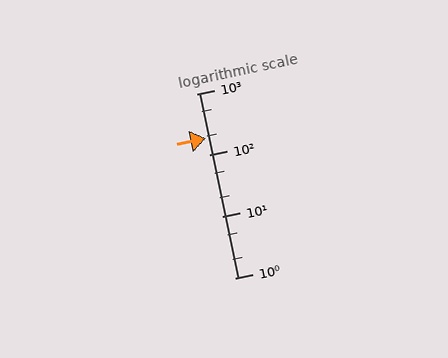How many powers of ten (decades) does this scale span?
The scale spans 3 decades, from 1 to 1000.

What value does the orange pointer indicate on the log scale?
The pointer indicates approximately 190.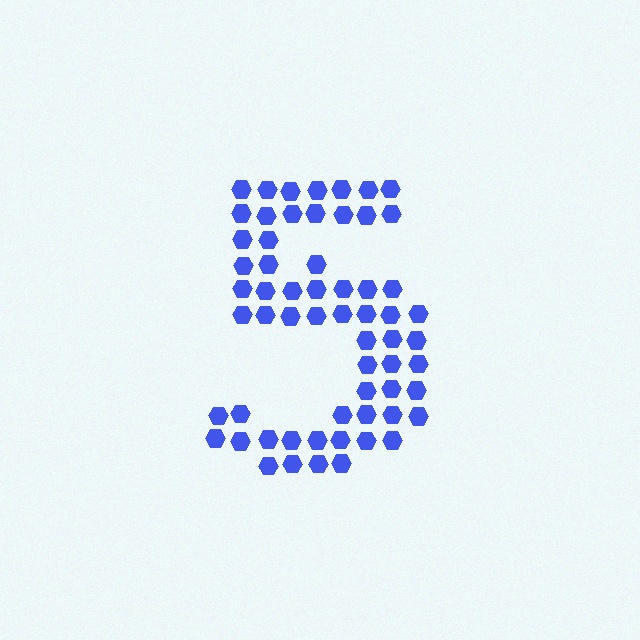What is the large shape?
The large shape is the digit 5.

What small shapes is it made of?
It is made of small hexagons.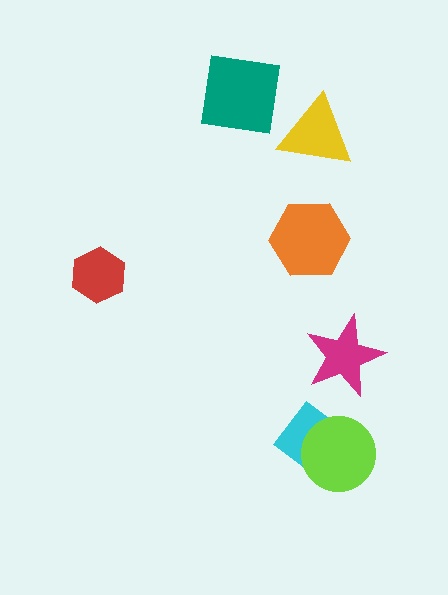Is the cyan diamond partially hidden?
Yes, it is partially covered by another shape.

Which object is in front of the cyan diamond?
The lime circle is in front of the cyan diamond.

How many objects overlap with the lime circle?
1 object overlaps with the lime circle.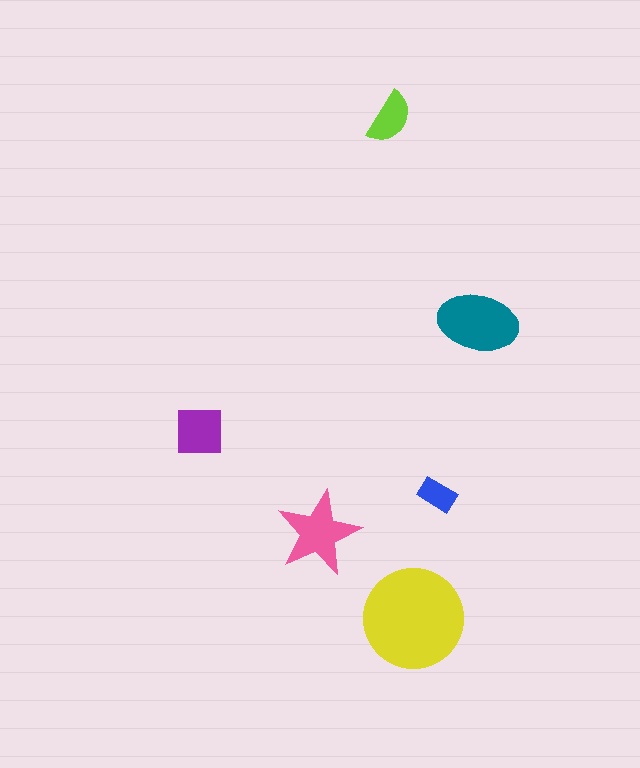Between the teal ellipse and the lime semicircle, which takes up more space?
The teal ellipse.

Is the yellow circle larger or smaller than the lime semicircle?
Larger.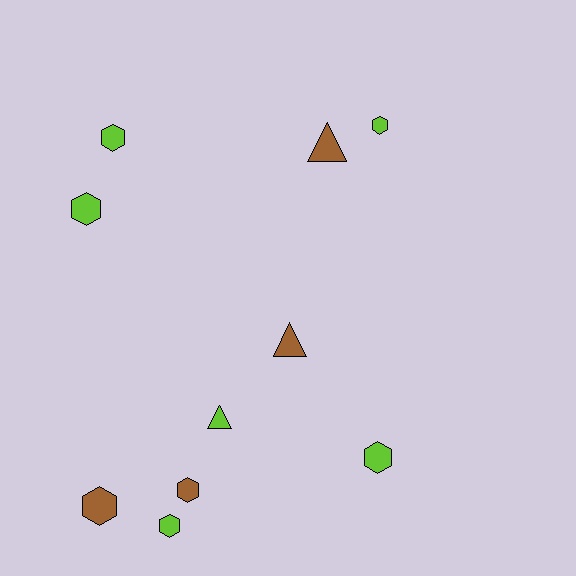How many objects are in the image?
There are 10 objects.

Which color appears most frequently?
Lime, with 6 objects.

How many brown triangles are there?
There are 2 brown triangles.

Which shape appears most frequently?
Hexagon, with 7 objects.